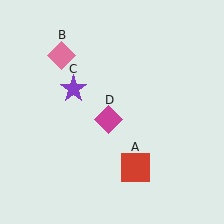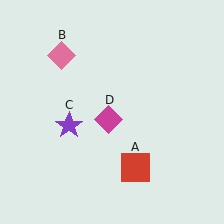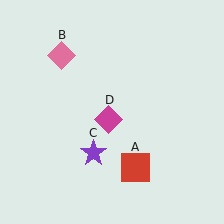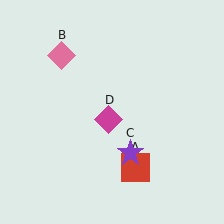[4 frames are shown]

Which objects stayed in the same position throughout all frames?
Red square (object A) and pink diamond (object B) and magenta diamond (object D) remained stationary.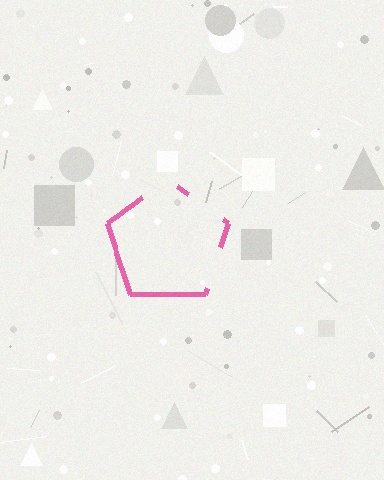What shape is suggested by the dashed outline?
The dashed outline suggests a pentagon.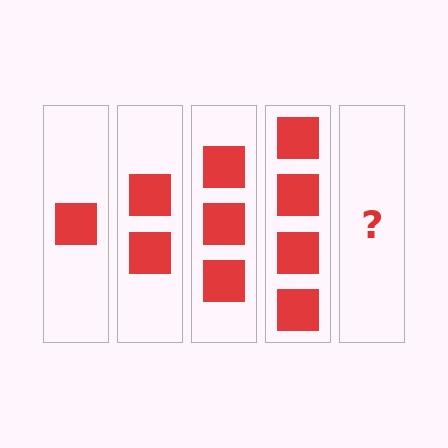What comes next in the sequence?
The next element should be 5 squares.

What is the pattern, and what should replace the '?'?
The pattern is that each step adds one more square. The '?' should be 5 squares.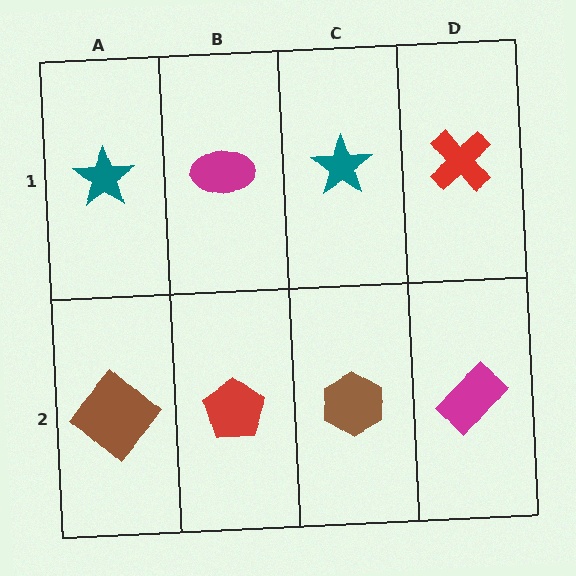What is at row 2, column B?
A red pentagon.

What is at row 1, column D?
A red cross.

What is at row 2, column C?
A brown hexagon.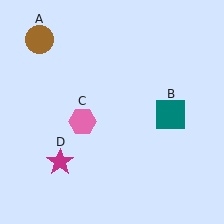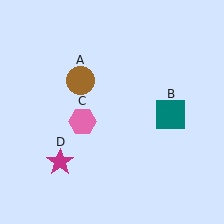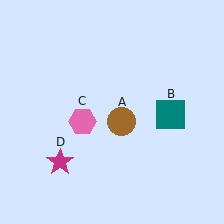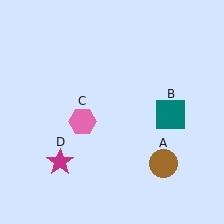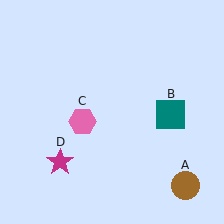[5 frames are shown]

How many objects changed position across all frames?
1 object changed position: brown circle (object A).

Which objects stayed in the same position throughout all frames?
Teal square (object B) and pink hexagon (object C) and magenta star (object D) remained stationary.